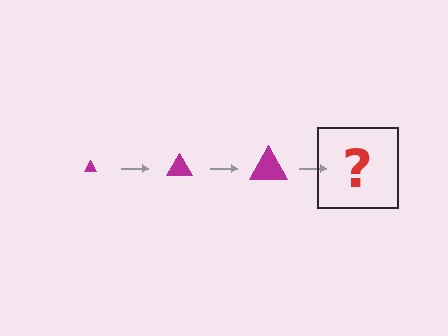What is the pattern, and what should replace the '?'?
The pattern is that the triangle gets progressively larger each step. The '?' should be a magenta triangle, larger than the previous one.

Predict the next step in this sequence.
The next step is a magenta triangle, larger than the previous one.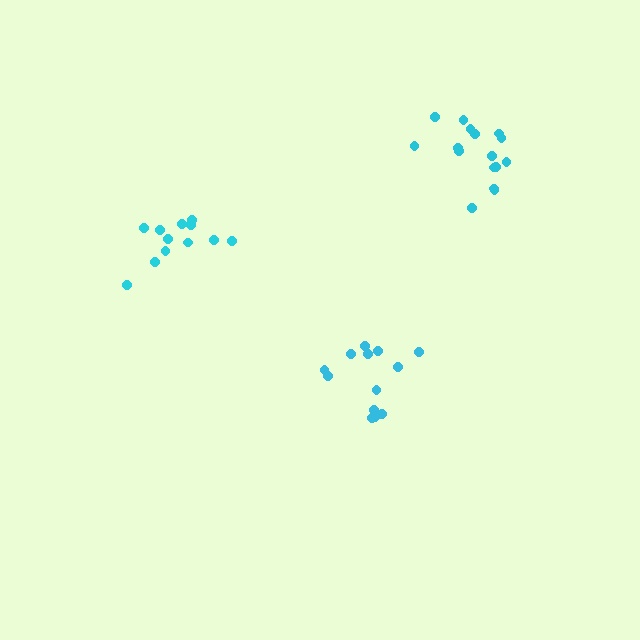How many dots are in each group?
Group 1: 13 dots, Group 2: 16 dots, Group 3: 12 dots (41 total).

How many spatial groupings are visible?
There are 3 spatial groupings.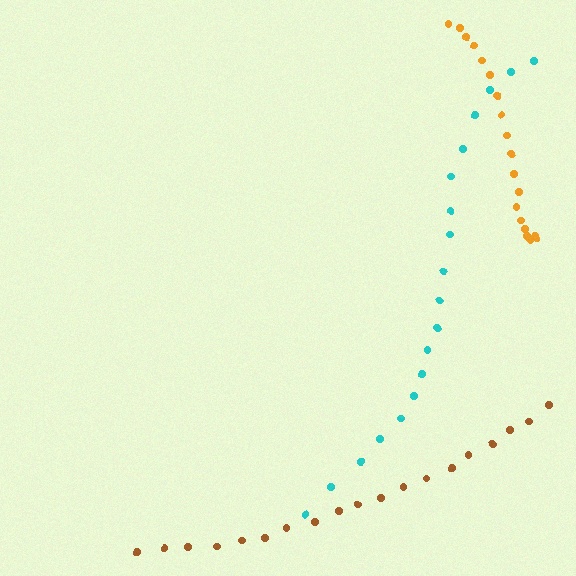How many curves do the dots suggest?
There are 3 distinct paths.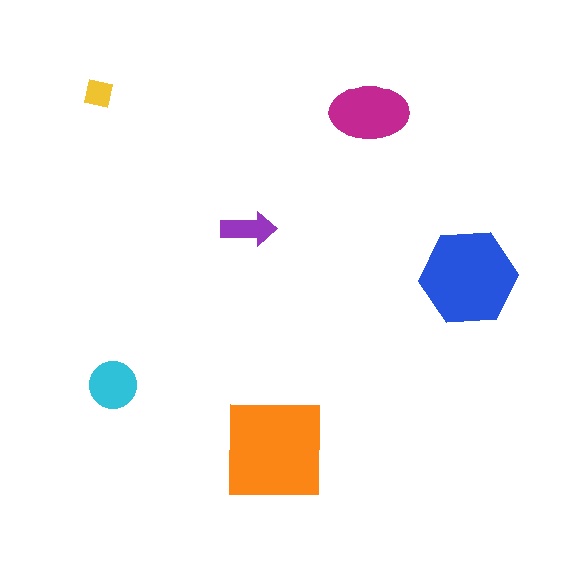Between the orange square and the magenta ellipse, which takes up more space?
The orange square.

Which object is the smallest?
The yellow square.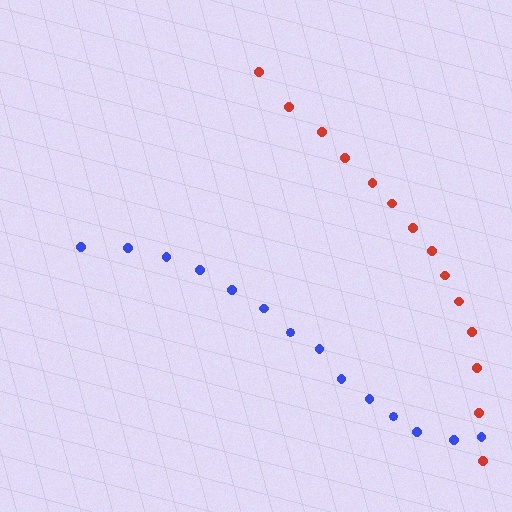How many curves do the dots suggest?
There are 2 distinct paths.